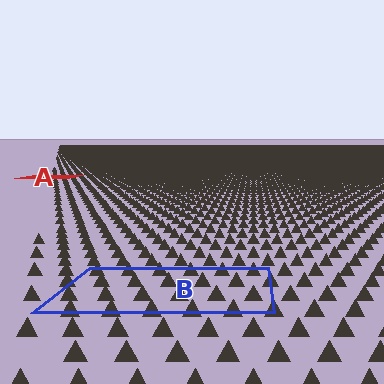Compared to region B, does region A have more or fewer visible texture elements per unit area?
Region A has more texture elements per unit area — they are packed more densely because it is farther away.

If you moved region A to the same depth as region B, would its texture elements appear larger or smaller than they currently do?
They would appear larger. At a closer depth, the same texture elements are projected at a bigger on-screen size.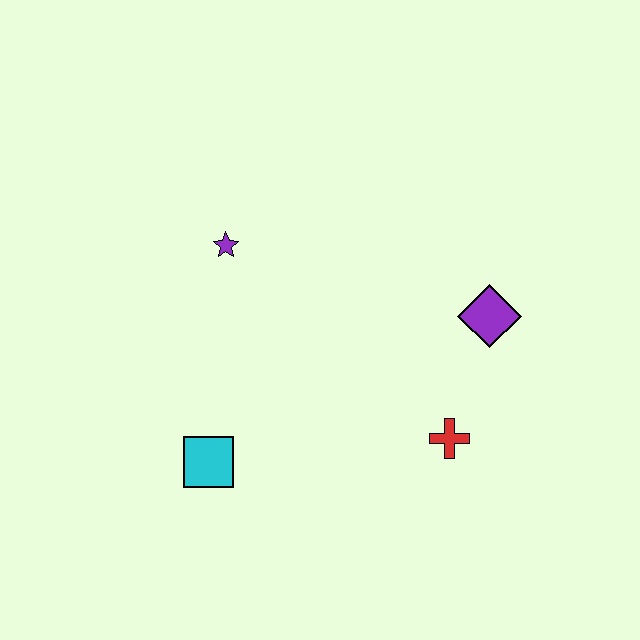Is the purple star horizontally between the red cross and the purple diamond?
No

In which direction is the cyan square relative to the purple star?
The cyan square is below the purple star.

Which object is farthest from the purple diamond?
The cyan square is farthest from the purple diamond.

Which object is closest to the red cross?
The purple diamond is closest to the red cross.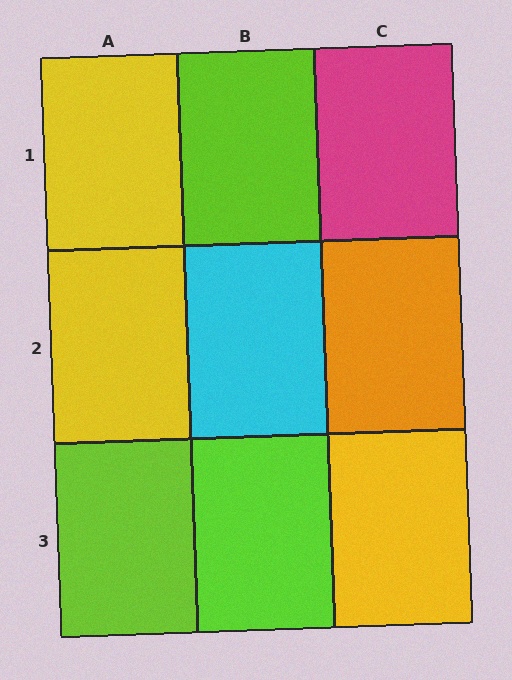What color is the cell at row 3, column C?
Yellow.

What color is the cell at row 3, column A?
Lime.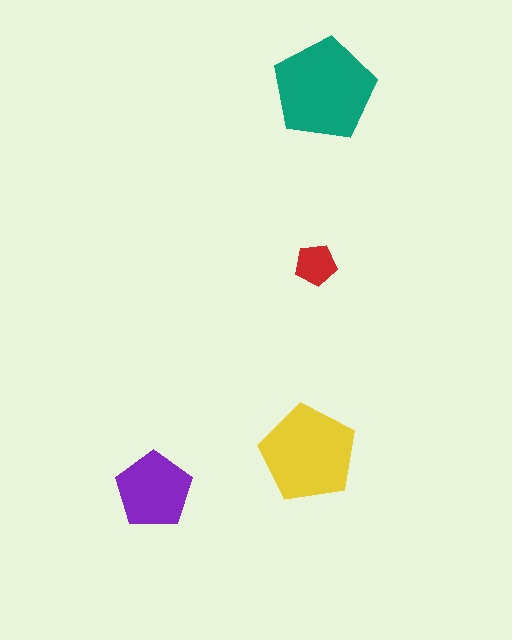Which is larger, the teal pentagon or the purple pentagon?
The teal one.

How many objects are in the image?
There are 4 objects in the image.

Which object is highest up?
The teal pentagon is topmost.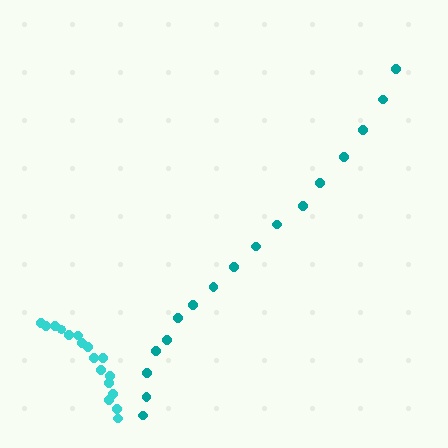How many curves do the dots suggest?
There are 2 distinct paths.